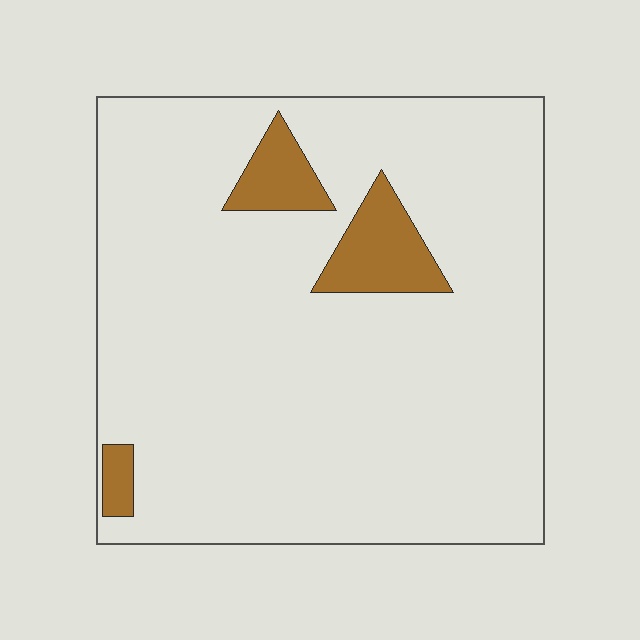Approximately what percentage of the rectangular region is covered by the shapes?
Approximately 10%.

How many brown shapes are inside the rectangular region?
3.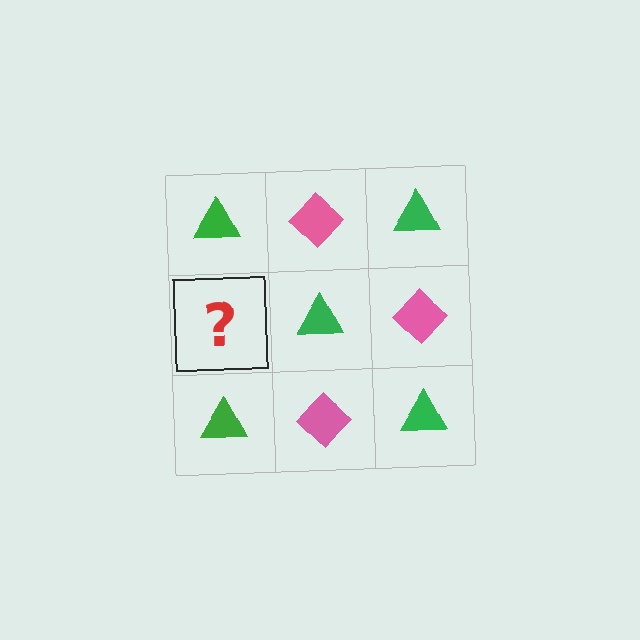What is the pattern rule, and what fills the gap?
The rule is that it alternates green triangle and pink diamond in a checkerboard pattern. The gap should be filled with a pink diamond.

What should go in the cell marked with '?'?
The missing cell should contain a pink diamond.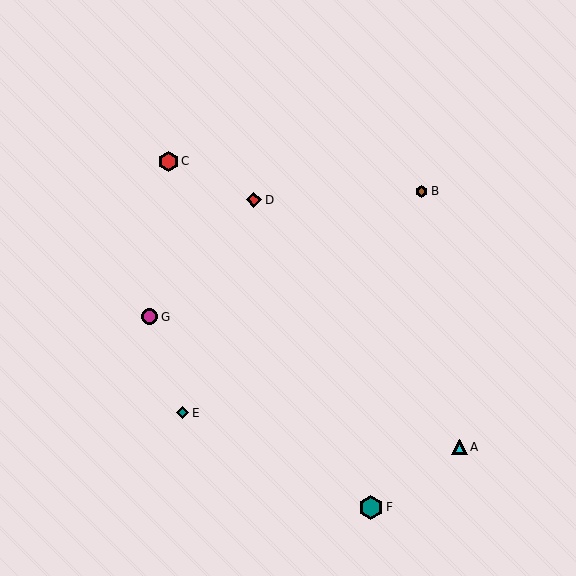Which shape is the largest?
The teal hexagon (labeled F) is the largest.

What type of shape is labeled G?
Shape G is a magenta circle.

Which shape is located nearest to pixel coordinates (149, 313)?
The magenta circle (labeled G) at (150, 317) is nearest to that location.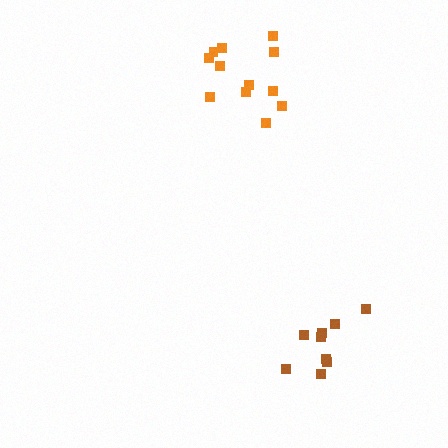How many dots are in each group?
Group 1: 12 dots, Group 2: 10 dots (22 total).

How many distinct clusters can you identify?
There are 2 distinct clusters.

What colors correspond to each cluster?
The clusters are colored: orange, brown.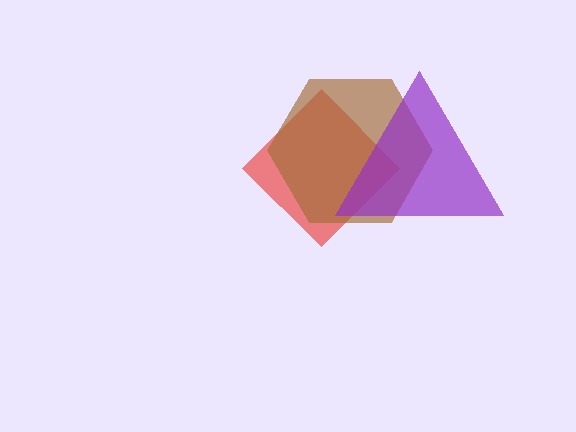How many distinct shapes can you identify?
There are 3 distinct shapes: a red diamond, a brown hexagon, a purple triangle.